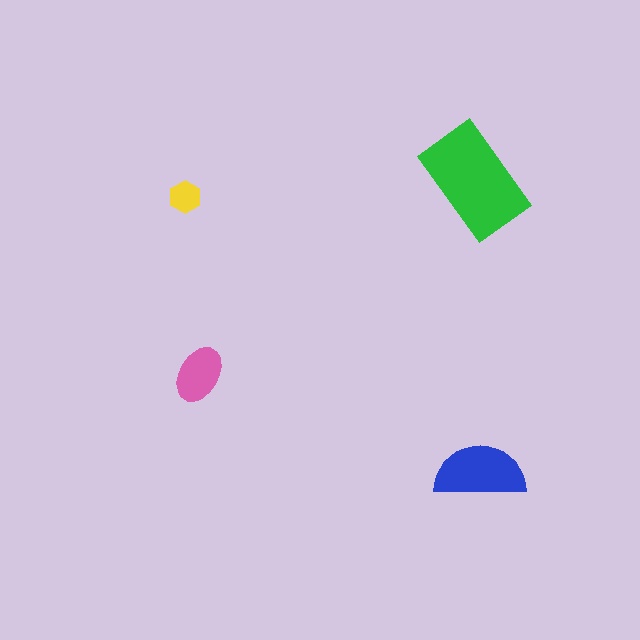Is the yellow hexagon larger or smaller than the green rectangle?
Smaller.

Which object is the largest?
The green rectangle.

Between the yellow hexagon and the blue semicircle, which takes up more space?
The blue semicircle.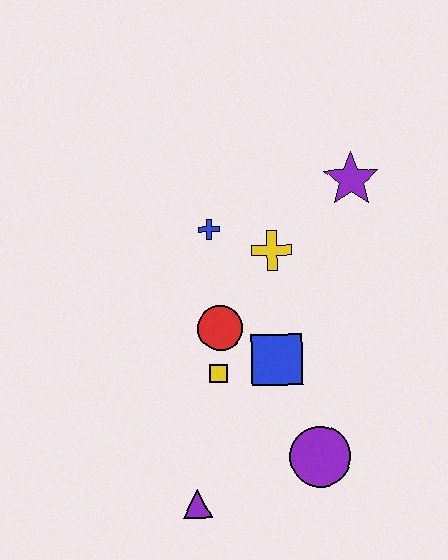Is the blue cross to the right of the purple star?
No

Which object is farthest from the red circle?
The purple star is farthest from the red circle.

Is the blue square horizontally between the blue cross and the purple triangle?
No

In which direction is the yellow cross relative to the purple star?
The yellow cross is to the left of the purple star.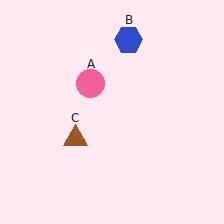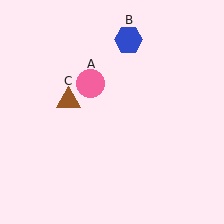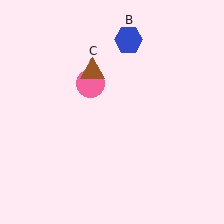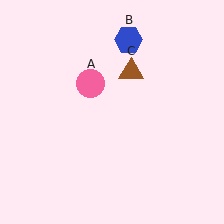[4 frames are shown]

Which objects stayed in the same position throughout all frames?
Pink circle (object A) and blue hexagon (object B) remained stationary.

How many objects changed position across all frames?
1 object changed position: brown triangle (object C).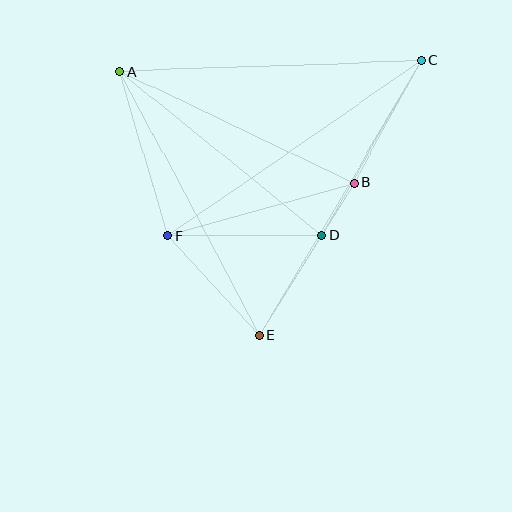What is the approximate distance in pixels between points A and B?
The distance between A and B is approximately 259 pixels.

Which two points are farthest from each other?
Points C and E are farthest from each other.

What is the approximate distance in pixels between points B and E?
The distance between B and E is approximately 179 pixels.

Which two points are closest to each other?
Points B and D are closest to each other.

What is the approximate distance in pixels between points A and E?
The distance between A and E is approximately 299 pixels.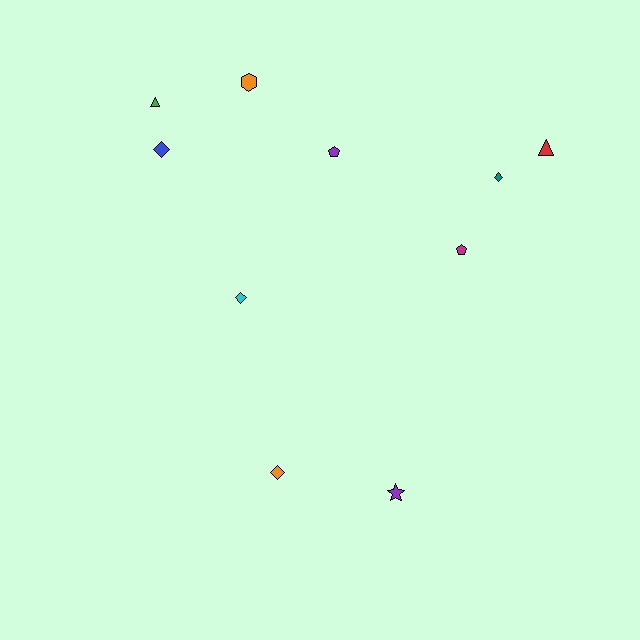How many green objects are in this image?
There is 1 green object.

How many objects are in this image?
There are 10 objects.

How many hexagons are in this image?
There is 1 hexagon.